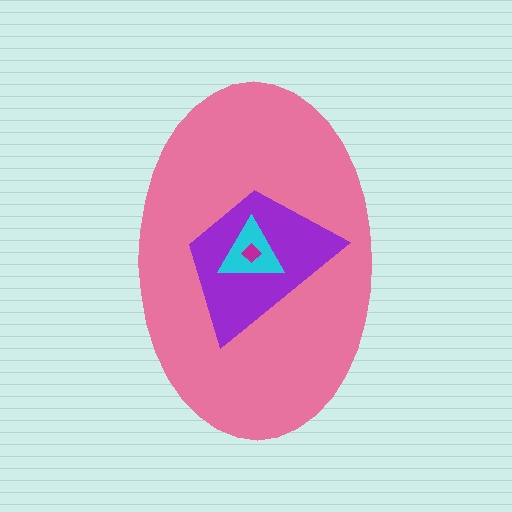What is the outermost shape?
The pink ellipse.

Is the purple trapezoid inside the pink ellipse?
Yes.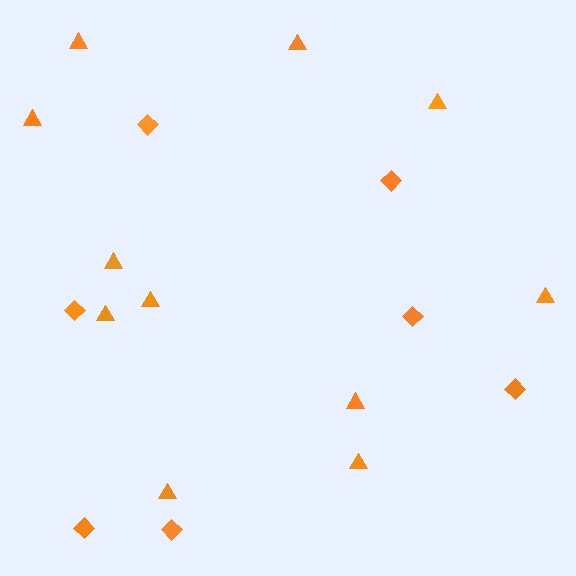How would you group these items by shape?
There are 2 groups: one group of triangles (11) and one group of diamonds (7).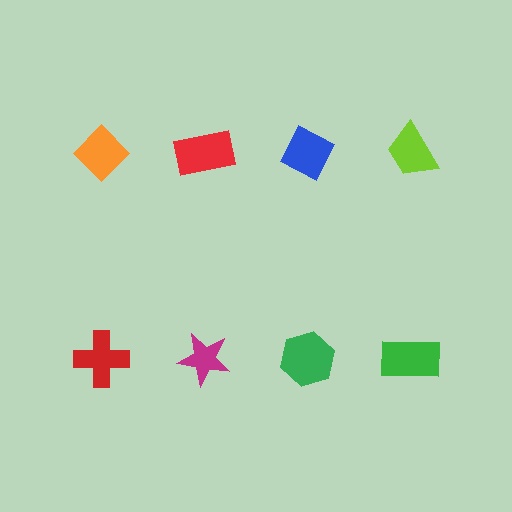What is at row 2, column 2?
A magenta star.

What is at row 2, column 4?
A green rectangle.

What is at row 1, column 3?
A blue diamond.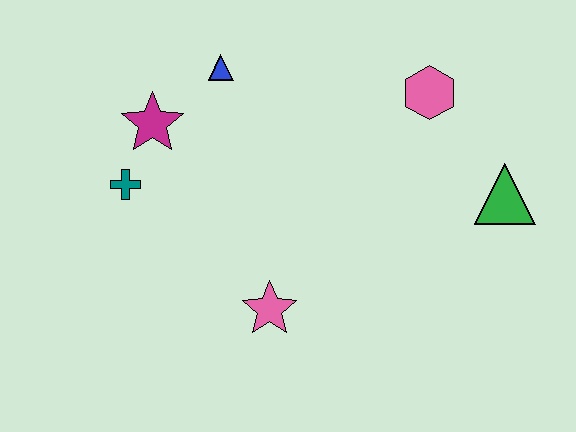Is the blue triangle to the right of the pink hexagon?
No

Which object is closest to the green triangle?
The pink hexagon is closest to the green triangle.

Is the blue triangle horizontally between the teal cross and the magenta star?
No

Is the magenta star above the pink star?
Yes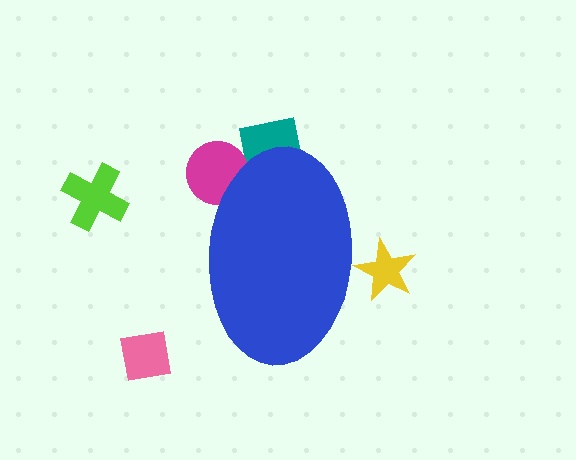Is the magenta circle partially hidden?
Yes, the magenta circle is partially hidden behind the blue ellipse.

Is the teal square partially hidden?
Yes, the teal square is partially hidden behind the blue ellipse.